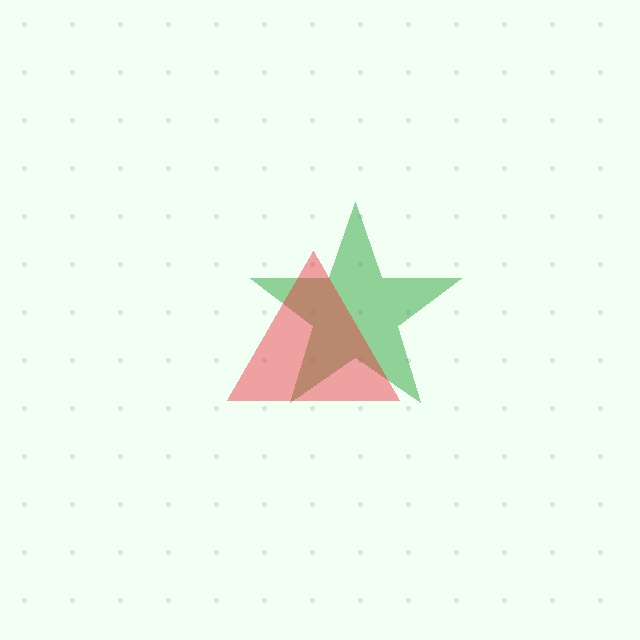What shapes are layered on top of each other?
The layered shapes are: a green star, a red triangle.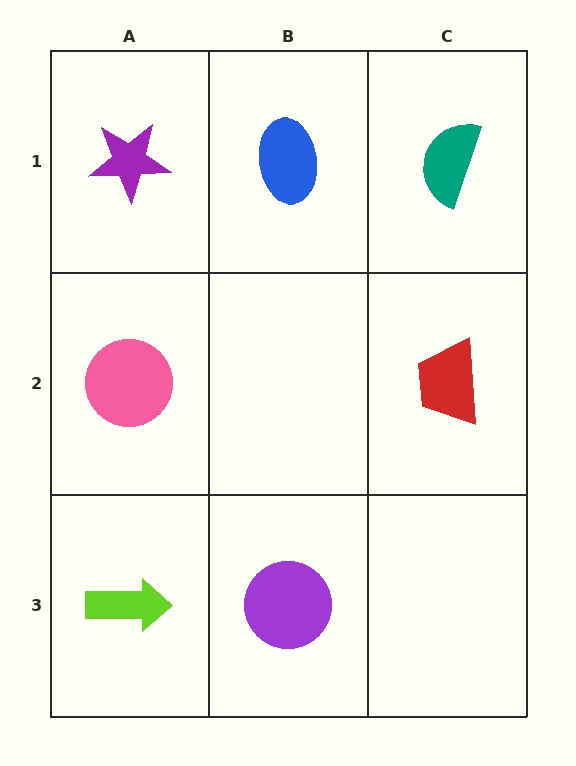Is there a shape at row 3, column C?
No, that cell is empty.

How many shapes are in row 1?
3 shapes.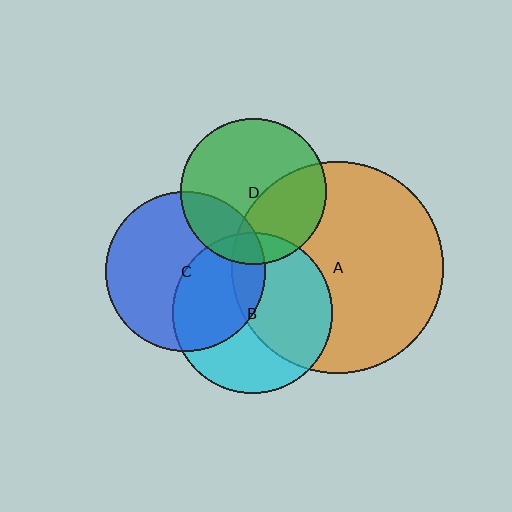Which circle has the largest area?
Circle A (orange).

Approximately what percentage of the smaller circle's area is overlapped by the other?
Approximately 40%.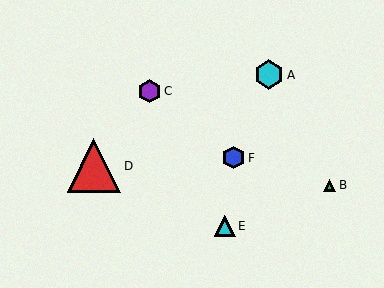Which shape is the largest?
The red triangle (labeled D) is the largest.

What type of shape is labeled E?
Shape E is a cyan triangle.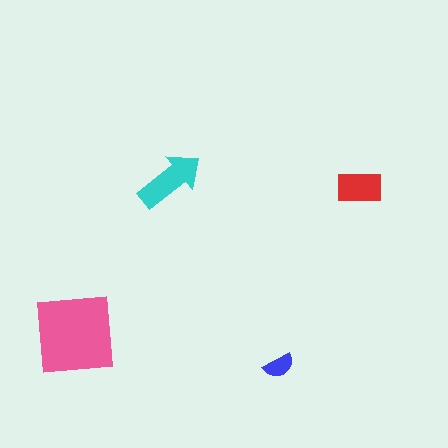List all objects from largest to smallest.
The pink square, the cyan arrow, the red rectangle, the blue semicircle.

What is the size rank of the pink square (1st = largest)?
1st.